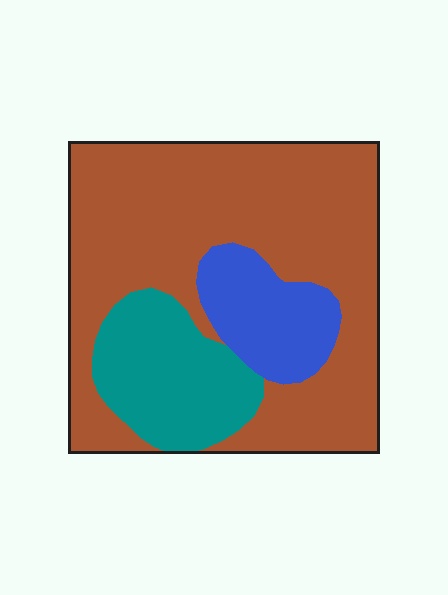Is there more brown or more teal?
Brown.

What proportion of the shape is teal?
Teal takes up between a sixth and a third of the shape.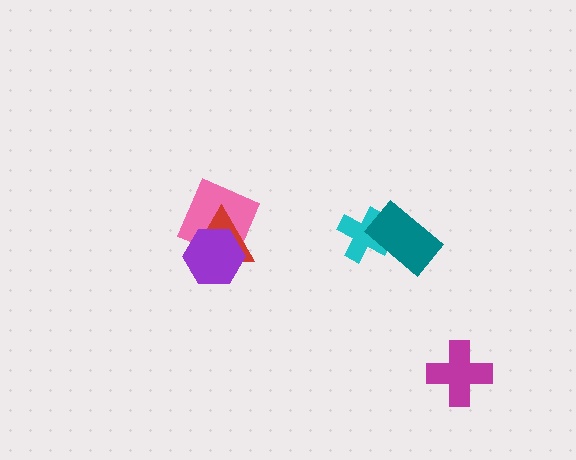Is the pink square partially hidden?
Yes, it is partially covered by another shape.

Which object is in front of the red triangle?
The purple hexagon is in front of the red triangle.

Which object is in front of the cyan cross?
The teal rectangle is in front of the cyan cross.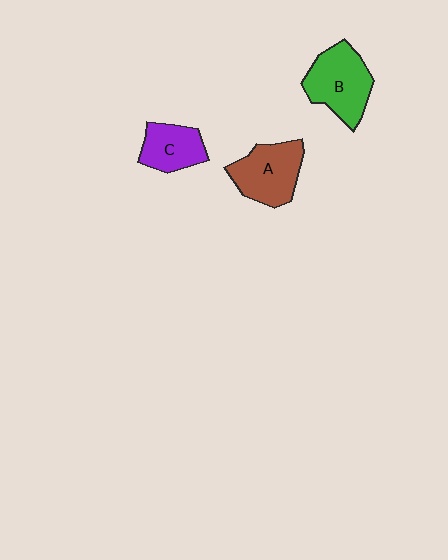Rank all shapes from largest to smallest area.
From largest to smallest: B (green), A (brown), C (purple).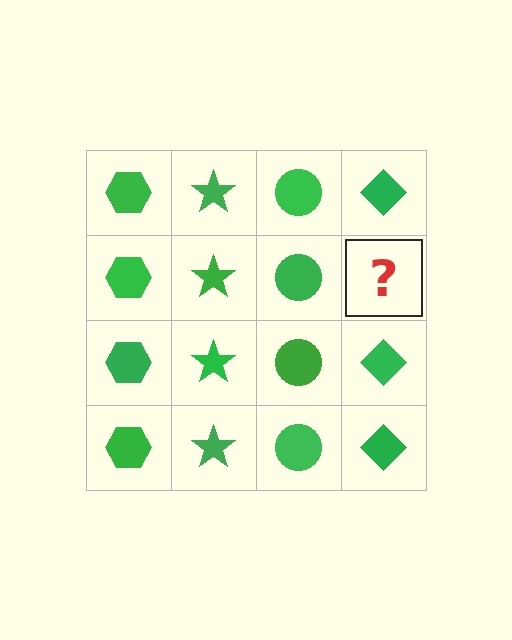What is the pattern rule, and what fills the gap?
The rule is that each column has a consistent shape. The gap should be filled with a green diamond.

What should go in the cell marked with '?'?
The missing cell should contain a green diamond.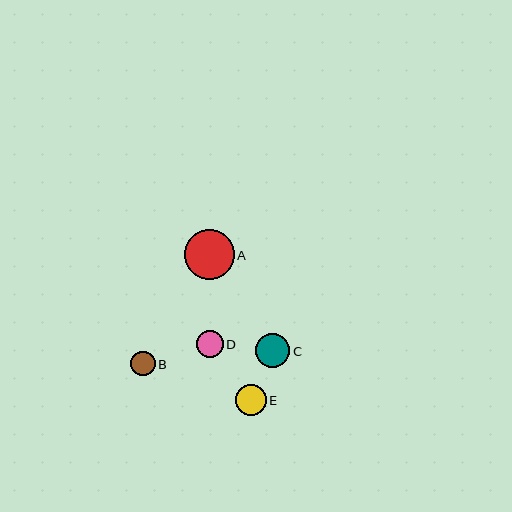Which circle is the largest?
Circle A is the largest with a size of approximately 49 pixels.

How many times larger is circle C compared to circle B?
Circle C is approximately 1.4 times the size of circle B.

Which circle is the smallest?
Circle B is the smallest with a size of approximately 24 pixels.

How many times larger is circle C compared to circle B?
Circle C is approximately 1.4 times the size of circle B.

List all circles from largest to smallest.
From largest to smallest: A, C, E, D, B.